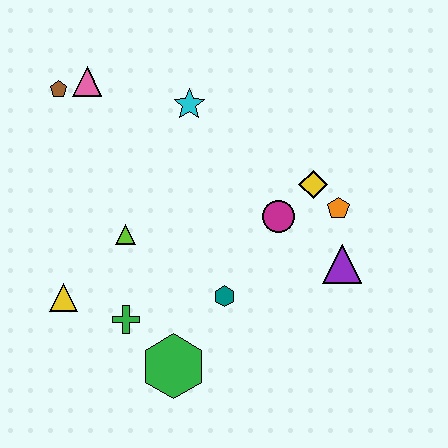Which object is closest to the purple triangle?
The orange pentagon is closest to the purple triangle.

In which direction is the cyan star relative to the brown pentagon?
The cyan star is to the right of the brown pentagon.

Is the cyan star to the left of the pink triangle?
No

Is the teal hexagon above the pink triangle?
No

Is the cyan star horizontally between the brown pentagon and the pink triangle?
No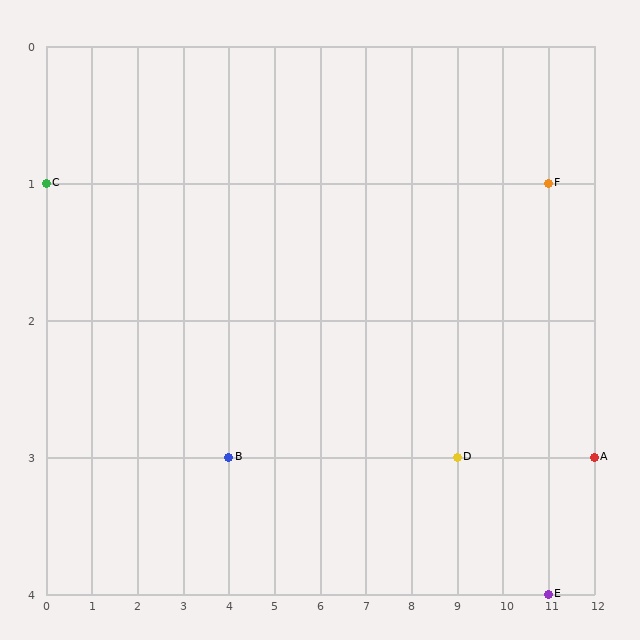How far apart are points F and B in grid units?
Points F and B are 7 columns and 2 rows apart (about 7.3 grid units diagonally).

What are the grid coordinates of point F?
Point F is at grid coordinates (11, 1).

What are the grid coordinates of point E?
Point E is at grid coordinates (11, 4).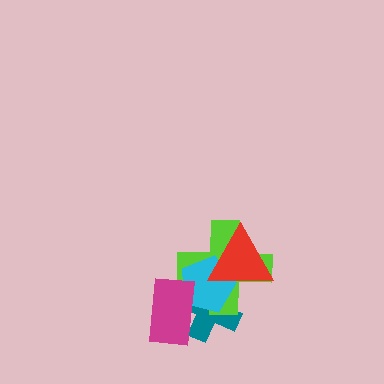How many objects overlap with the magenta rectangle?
3 objects overlap with the magenta rectangle.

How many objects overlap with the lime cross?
4 objects overlap with the lime cross.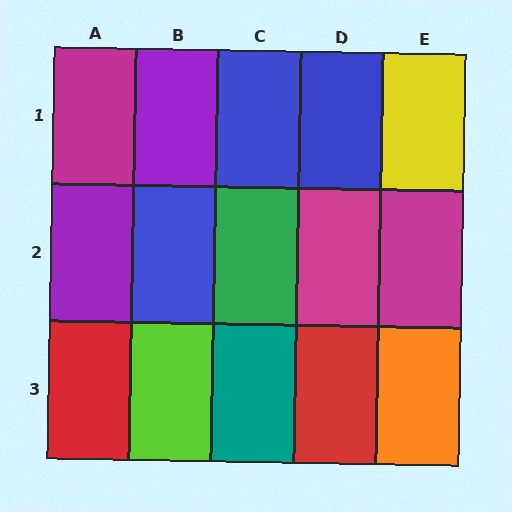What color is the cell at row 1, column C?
Blue.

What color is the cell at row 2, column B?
Blue.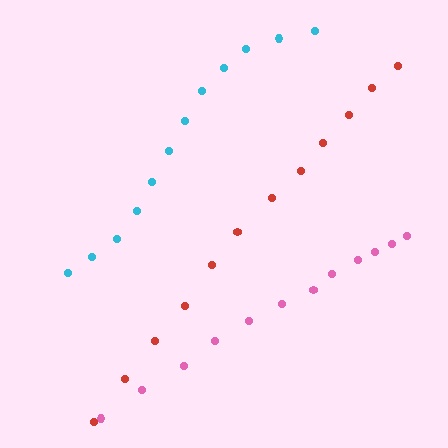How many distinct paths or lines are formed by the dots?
There are 3 distinct paths.